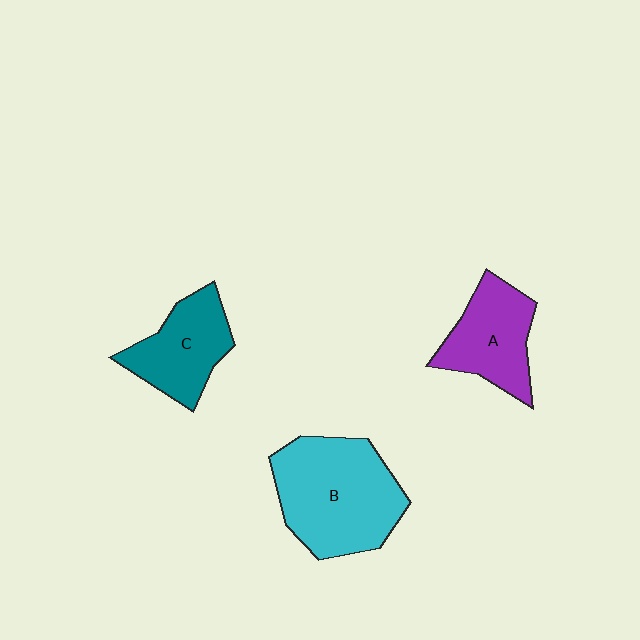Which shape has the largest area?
Shape B (cyan).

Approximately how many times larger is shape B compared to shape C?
Approximately 1.6 times.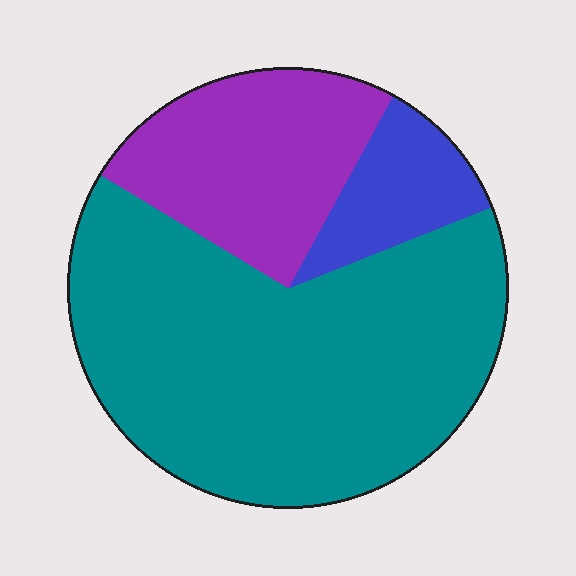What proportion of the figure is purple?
Purple covers about 25% of the figure.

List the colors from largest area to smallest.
From largest to smallest: teal, purple, blue.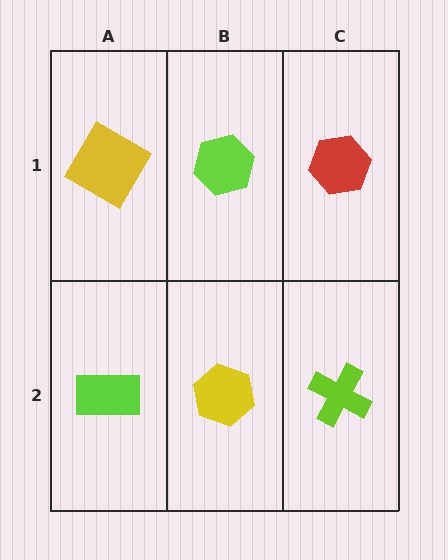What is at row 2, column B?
A yellow hexagon.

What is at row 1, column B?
A lime hexagon.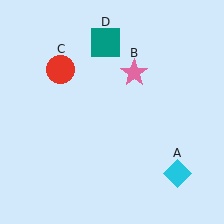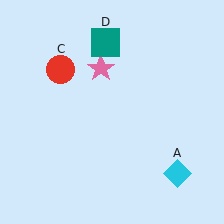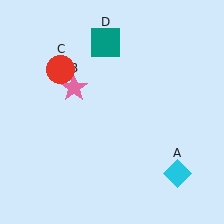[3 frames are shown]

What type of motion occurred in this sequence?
The pink star (object B) rotated counterclockwise around the center of the scene.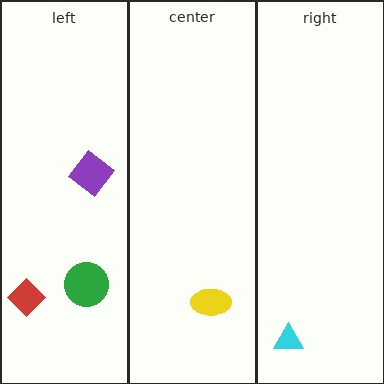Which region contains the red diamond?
The left region.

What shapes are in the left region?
The red diamond, the purple diamond, the green circle.